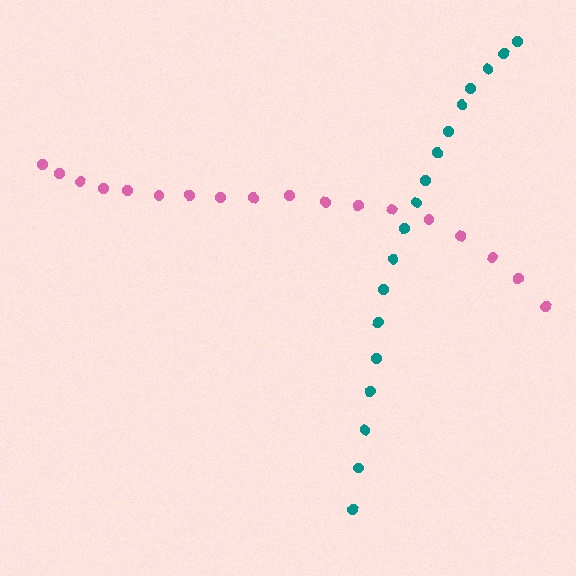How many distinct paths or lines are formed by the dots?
There are 2 distinct paths.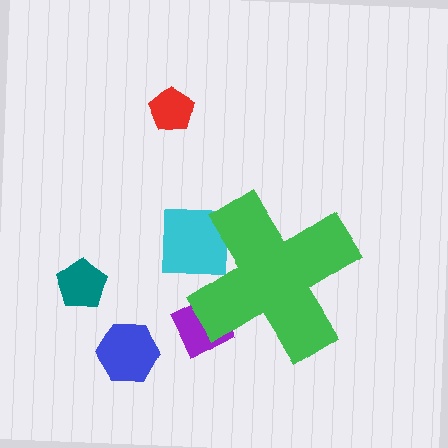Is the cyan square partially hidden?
Yes, the cyan square is partially hidden behind the green cross.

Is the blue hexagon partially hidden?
No, the blue hexagon is fully visible.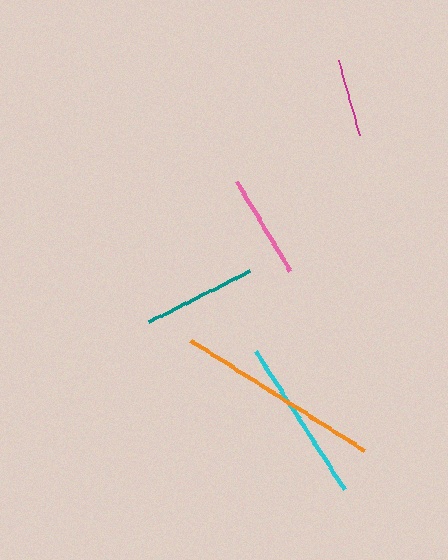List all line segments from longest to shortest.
From longest to shortest: orange, cyan, teal, pink, magenta.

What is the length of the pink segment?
The pink segment is approximately 104 pixels long.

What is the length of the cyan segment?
The cyan segment is approximately 163 pixels long.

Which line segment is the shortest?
The magenta line is the shortest at approximately 78 pixels.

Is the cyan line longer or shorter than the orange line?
The orange line is longer than the cyan line.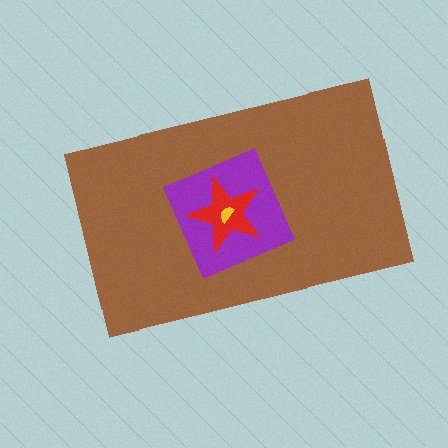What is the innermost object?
The yellow semicircle.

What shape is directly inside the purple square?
The red star.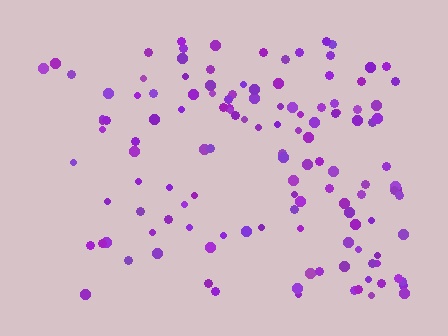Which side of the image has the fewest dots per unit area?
The left.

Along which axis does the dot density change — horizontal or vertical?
Horizontal.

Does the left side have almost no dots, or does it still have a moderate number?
Still a moderate number, just noticeably fewer than the right.